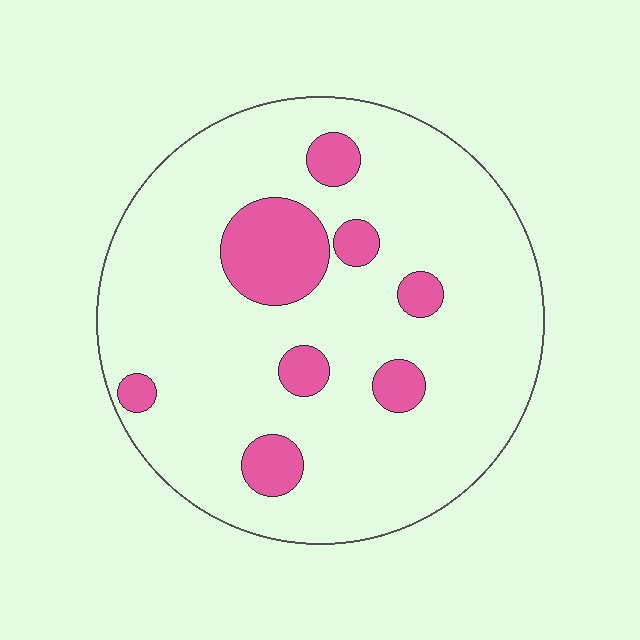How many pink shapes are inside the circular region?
8.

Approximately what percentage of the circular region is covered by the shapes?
Approximately 15%.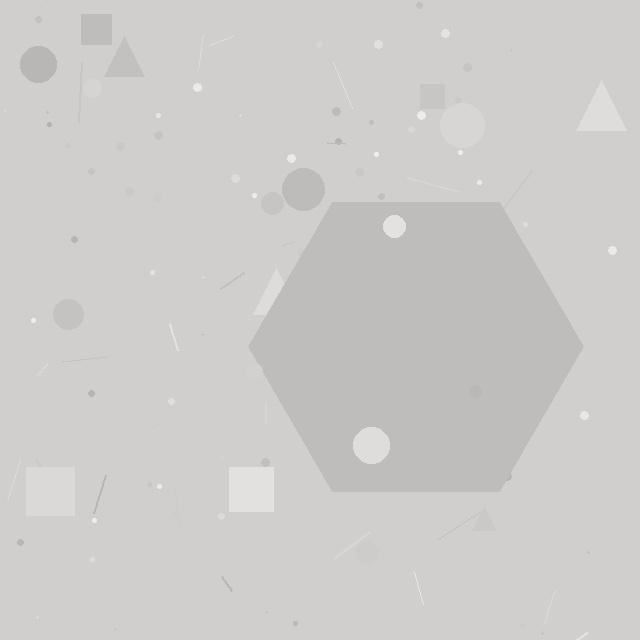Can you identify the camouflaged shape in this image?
The camouflaged shape is a hexagon.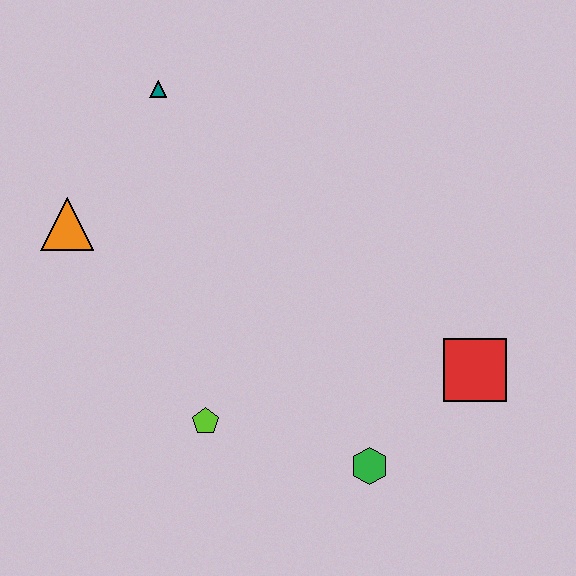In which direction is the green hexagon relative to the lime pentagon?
The green hexagon is to the right of the lime pentagon.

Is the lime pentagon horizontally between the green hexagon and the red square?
No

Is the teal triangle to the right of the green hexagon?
No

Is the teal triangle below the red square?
No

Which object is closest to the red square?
The green hexagon is closest to the red square.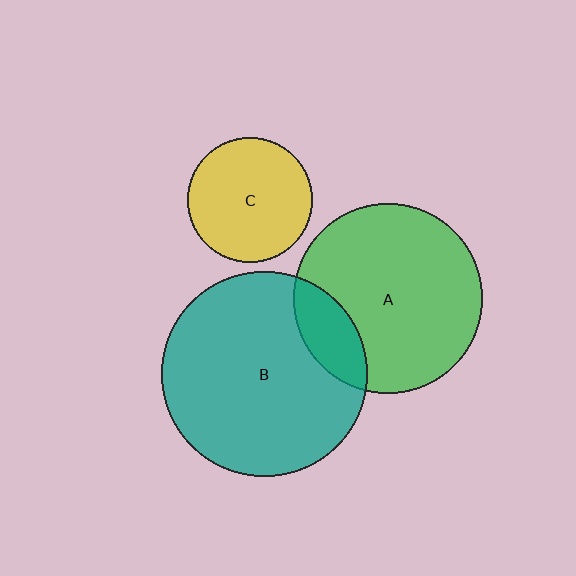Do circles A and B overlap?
Yes.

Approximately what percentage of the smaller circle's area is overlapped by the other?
Approximately 15%.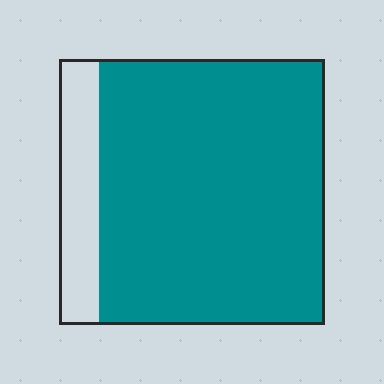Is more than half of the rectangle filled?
Yes.